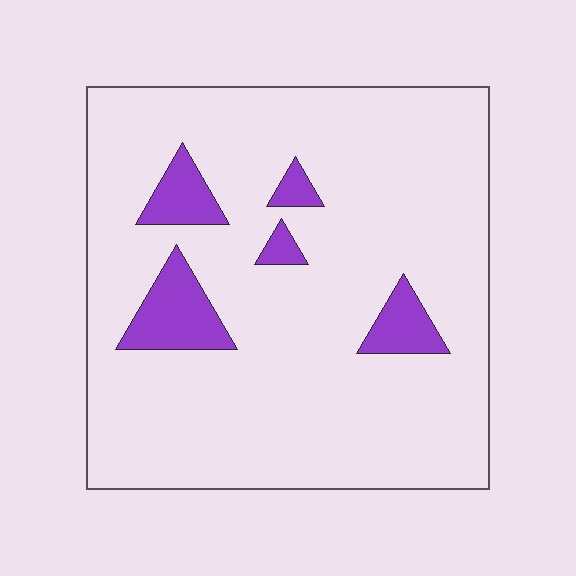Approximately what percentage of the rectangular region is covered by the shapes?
Approximately 10%.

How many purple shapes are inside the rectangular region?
5.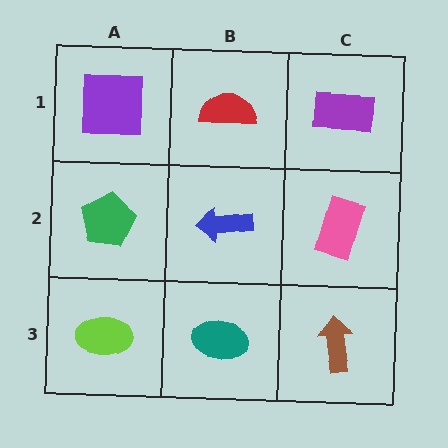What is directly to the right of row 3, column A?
A teal ellipse.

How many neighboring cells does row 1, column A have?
2.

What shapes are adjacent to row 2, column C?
A purple rectangle (row 1, column C), a brown arrow (row 3, column C), a blue arrow (row 2, column B).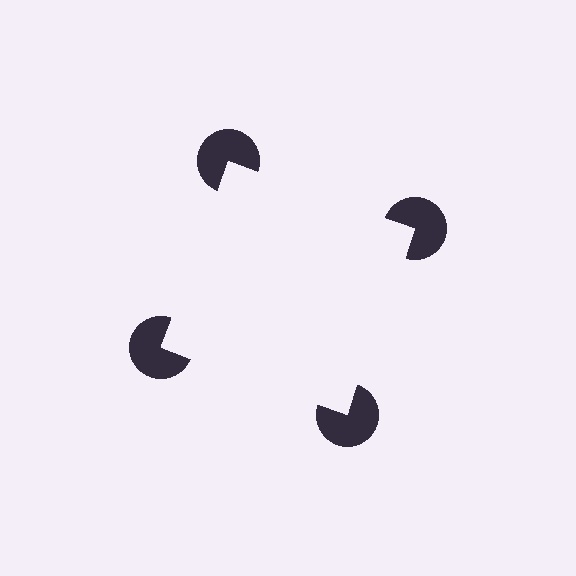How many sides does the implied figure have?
4 sides.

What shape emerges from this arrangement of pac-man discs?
An illusory square — its edges are inferred from the aligned wedge cuts in the pac-man discs, not physically drawn.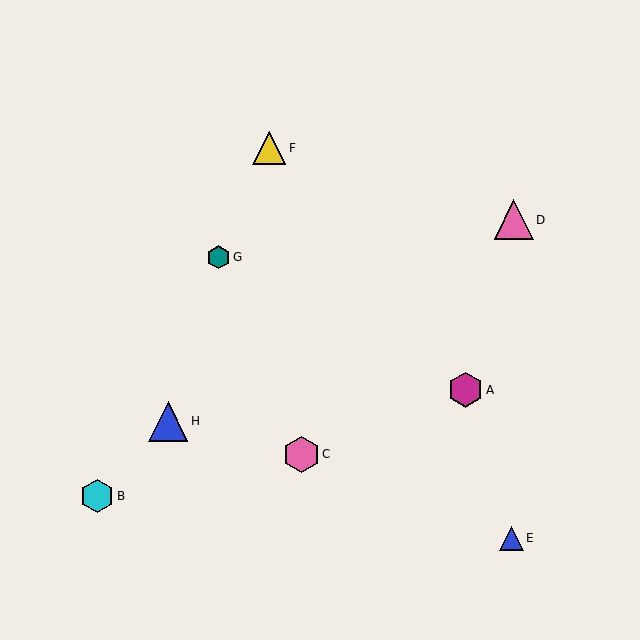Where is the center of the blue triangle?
The center of the blue triangle is at (511, 538).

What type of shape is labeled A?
Shape A is a magenta hexagon.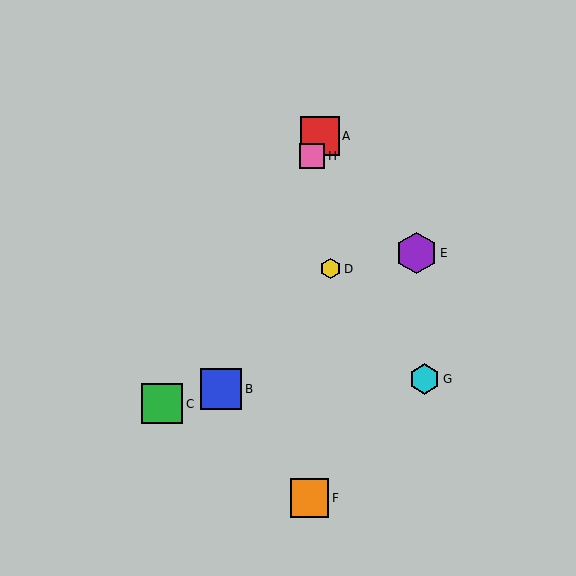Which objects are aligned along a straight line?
Objects A, B, H are aligned along a straight line.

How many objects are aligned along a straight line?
3 objects (A, B, H) are aligned along a straight line.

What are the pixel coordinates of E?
Object E is at (416, 253).